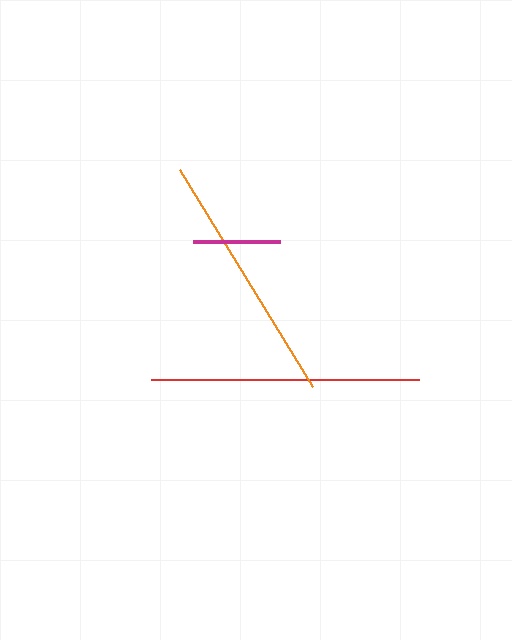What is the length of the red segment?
The red segment is approximately 267 pixels long.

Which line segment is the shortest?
The magenta line is the shortest at approximately 87 pixels.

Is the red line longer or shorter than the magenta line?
The red line is longer than the magenta line.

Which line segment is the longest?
The red line is the longest at approximately 267 pixels.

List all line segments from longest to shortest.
From longest to shortest: red, orange, magenta.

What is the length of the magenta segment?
The magenta segment is approximately 87 pixels long.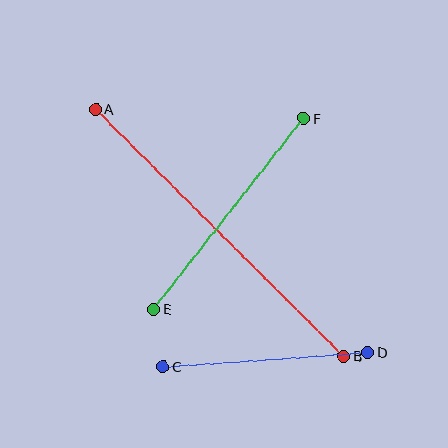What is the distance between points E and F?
The distance is approximately 243 pixels.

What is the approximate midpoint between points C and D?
The midpoint is at approximately (265, 359) pixels.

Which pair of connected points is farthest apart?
Points A and B are farthest apart.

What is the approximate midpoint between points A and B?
The midpoint is at approximately (219, 232) pixels.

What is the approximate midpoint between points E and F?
The midpoint is at approximately (229, 214) pixels.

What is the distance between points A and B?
The distance is approximately 350 pixels.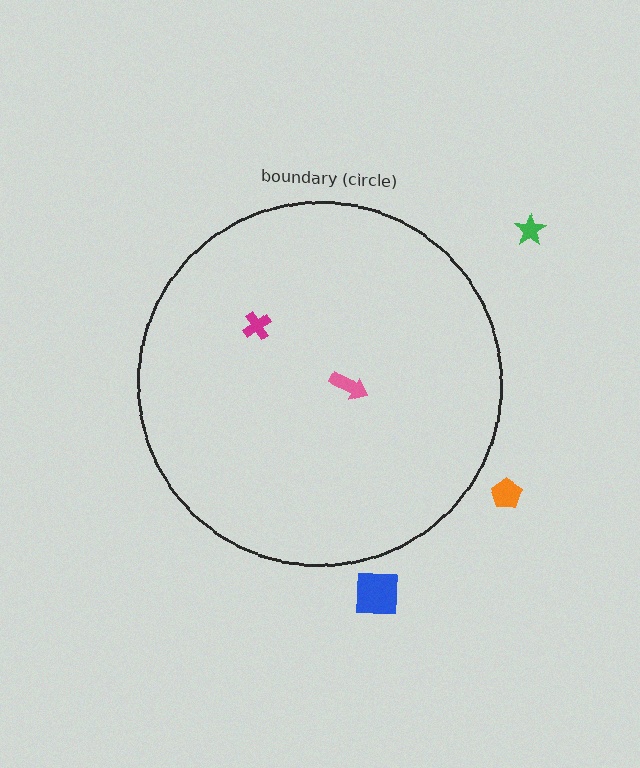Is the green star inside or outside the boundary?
Outside.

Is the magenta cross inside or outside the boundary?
Inside.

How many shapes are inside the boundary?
2 inside, 3 outside.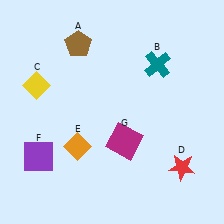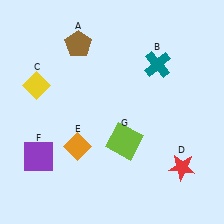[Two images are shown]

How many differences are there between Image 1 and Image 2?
There is 1 difference between the two images.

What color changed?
The square (G) changed from magenta in Image 1 to lime in Image 2.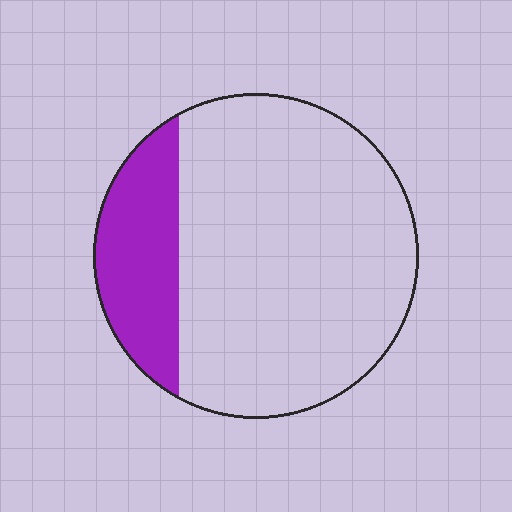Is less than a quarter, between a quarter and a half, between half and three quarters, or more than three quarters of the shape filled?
Less than a quarter.